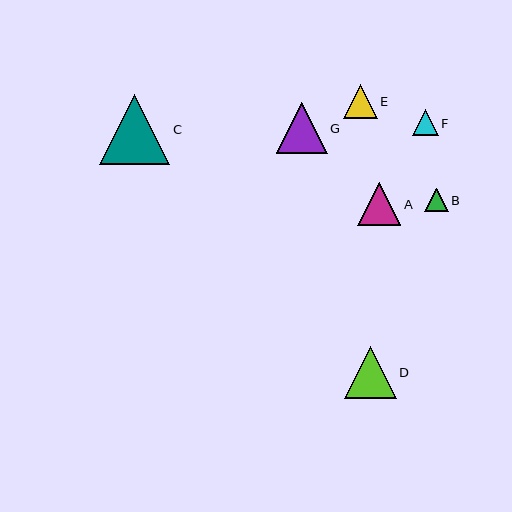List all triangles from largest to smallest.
From largest to smallest: C, D, G, A, E, F, B.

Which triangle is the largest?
Triangle C is the largest with a size of approximately 70 pixels.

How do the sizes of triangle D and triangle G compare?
Triangle D and triangle G are approximately the same size.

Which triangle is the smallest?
Triangle B is the smallest with a size of approximately 23 pixels.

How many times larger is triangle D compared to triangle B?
Triangle D is approximately 2.2 times the size of triangle B.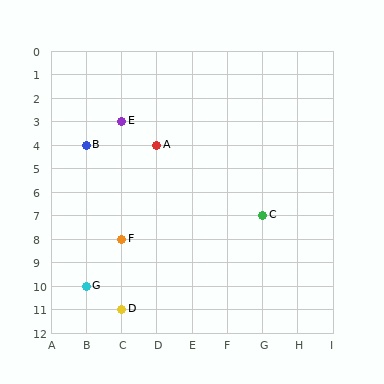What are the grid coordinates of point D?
Point D is at grid coordinates (C, 11).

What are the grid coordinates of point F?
Point F is at grid coordinates (C, 8).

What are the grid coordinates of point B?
Point B is at grid coordinates (B, 4).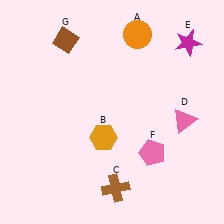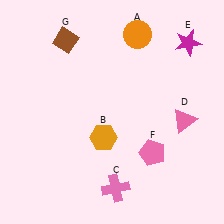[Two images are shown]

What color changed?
The cross (C) changed from brown in Image 1 to pink in Image 2.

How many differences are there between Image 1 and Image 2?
There is 1 difference between the two images.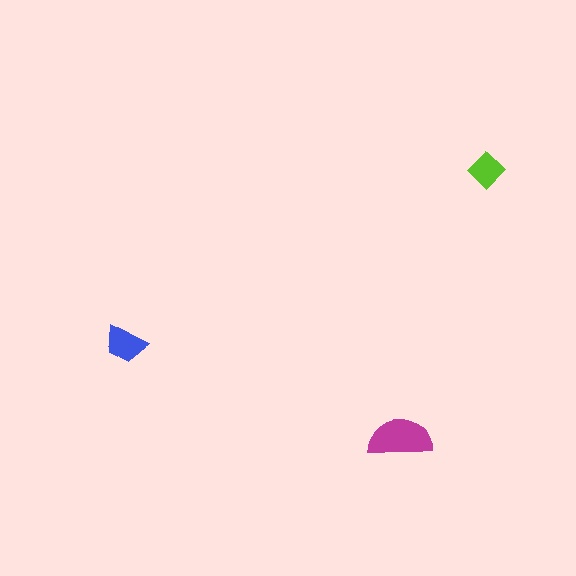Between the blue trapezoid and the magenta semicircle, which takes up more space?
The magenta semicircle.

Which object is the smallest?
The lime diamond.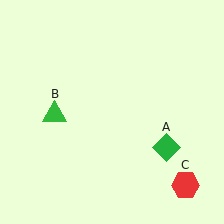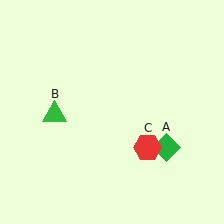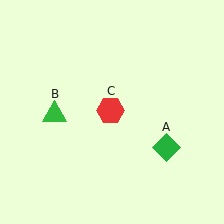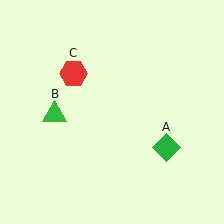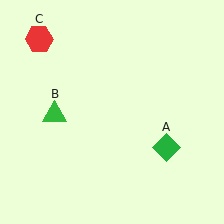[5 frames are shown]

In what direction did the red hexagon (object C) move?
The red hexagon (object C) moved up and to the left.